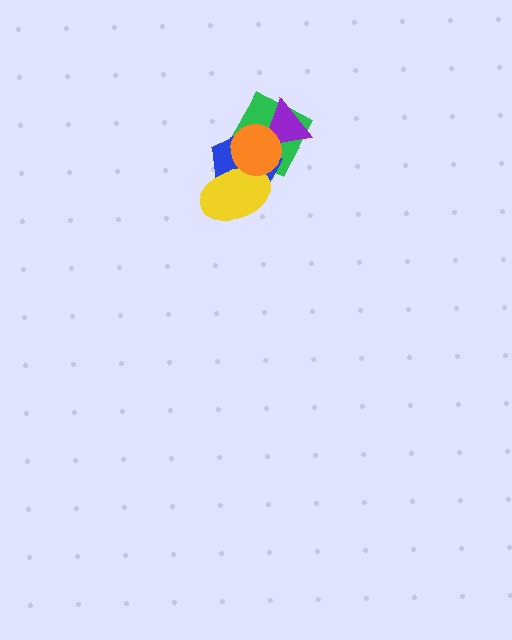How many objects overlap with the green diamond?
4 objects overlap with the green diamond.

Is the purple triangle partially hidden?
Yes, it is partially covered by another shape.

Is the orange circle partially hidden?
No, no other shape covers it.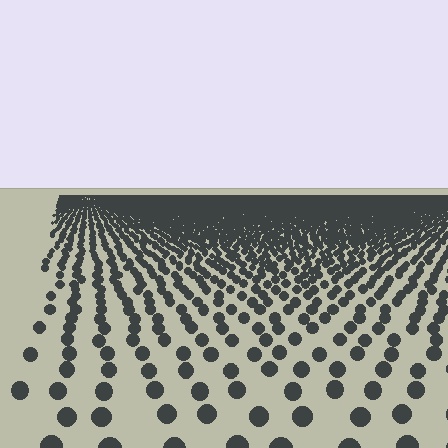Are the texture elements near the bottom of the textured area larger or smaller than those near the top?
Larger. Near the bottom, elements are closer to the viewer and appear at a bigger on-screen size.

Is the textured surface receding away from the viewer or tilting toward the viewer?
The surface is receding away from the viewer. Texture elements get smaller and denser toward the top.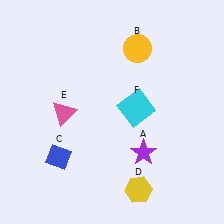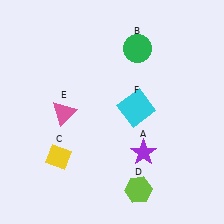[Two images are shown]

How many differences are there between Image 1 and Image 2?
There are 3 differences between the two images.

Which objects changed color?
B changed from yellow to green. C changed from blue to yellow. D changed from yellow to lime.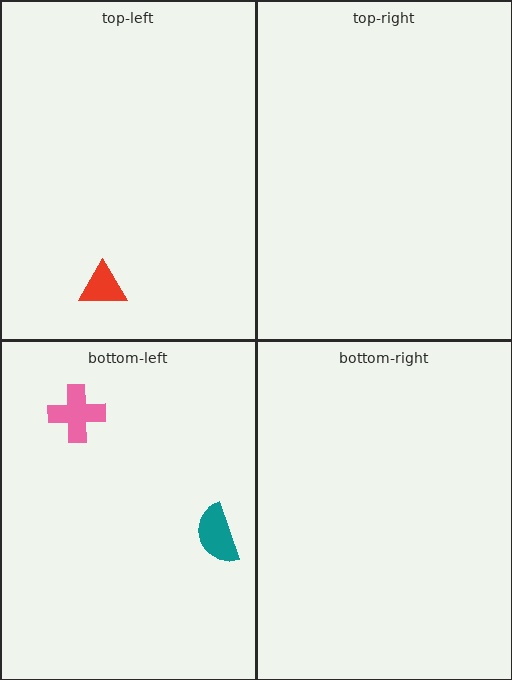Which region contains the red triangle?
The top-left region.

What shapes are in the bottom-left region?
The teal semicircle, the pink cross.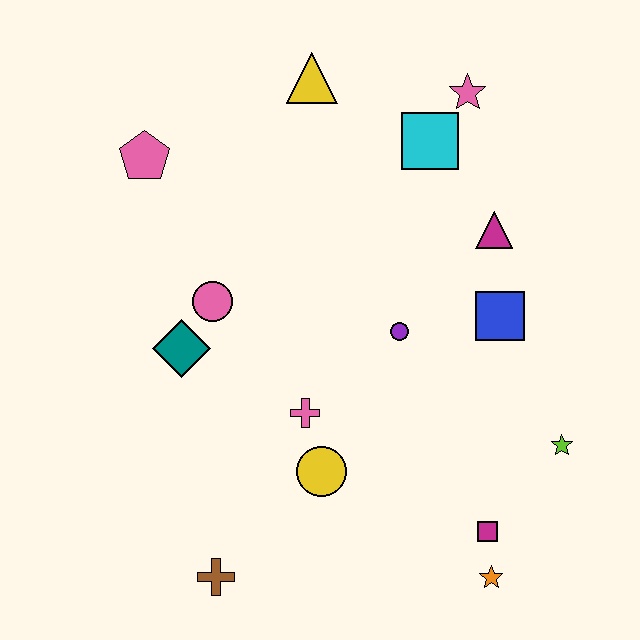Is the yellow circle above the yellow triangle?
No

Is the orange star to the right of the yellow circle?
Yes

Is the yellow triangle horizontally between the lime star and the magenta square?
No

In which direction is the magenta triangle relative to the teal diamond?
The magenta triangle is to the right of the teal diamond.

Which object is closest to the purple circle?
The blue square is closest to the purple circle.